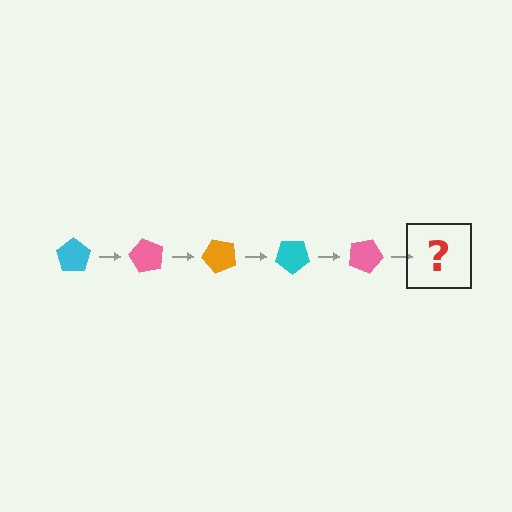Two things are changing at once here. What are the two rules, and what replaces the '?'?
The two rules are that it rotates 60 degrees each step and the color cycles through cyan, pink, and orange. The '?' should be an orange pentagon, rotated 300 degrees from the start.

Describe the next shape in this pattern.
It should be an orange pentagon, rotated 300 degrees from the start.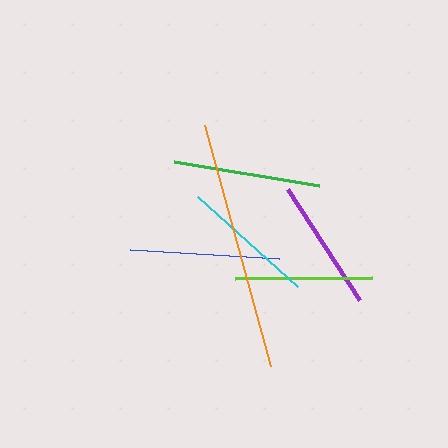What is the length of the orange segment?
The orange segment is approximately 250 pixels long.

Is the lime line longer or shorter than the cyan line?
The lime line is longer than the cyan line.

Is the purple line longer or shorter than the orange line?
The orange line is longer than the purple line.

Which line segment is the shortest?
The purple line is the shortest at approximately 132 pixels.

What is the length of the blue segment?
The blue segment is approximately 149 pixels long.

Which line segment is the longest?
The orange line is the longest at approximately 250 pixels.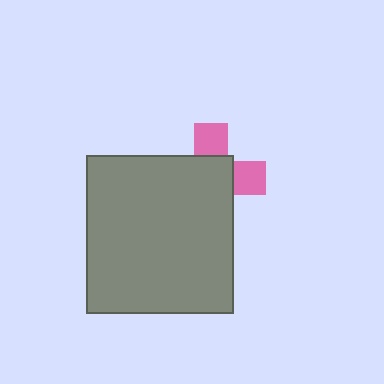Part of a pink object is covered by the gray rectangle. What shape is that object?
It is a cross.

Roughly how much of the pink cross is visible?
A small part of it is visible (roughly 34%).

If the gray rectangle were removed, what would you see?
You would see the complete pink cross.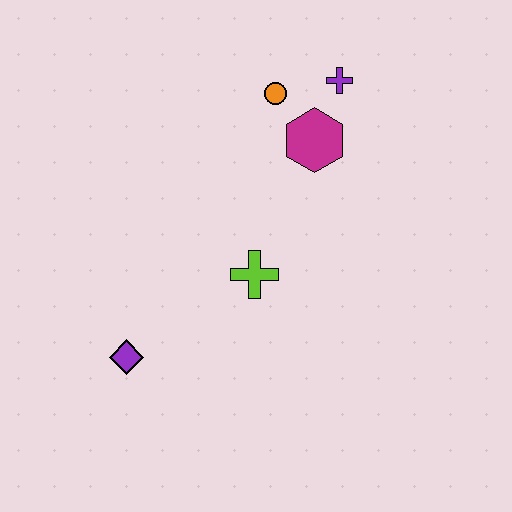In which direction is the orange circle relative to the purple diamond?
The orange circle is above the purple diamond.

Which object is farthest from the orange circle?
The purple diamond is farthest from the orange circle.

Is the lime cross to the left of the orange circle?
Yes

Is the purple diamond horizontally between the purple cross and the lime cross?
No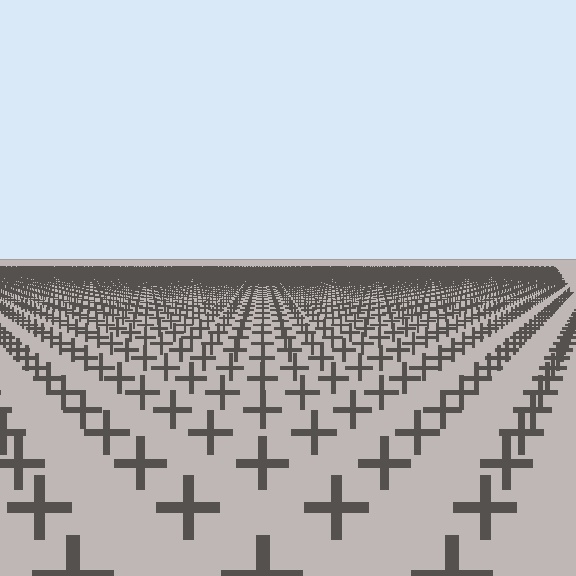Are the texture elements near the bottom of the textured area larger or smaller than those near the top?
Larger. Near the bottom, elements are closer to the viewer and appear at a bigger on-screen size.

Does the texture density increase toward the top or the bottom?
Density increases toward the top.